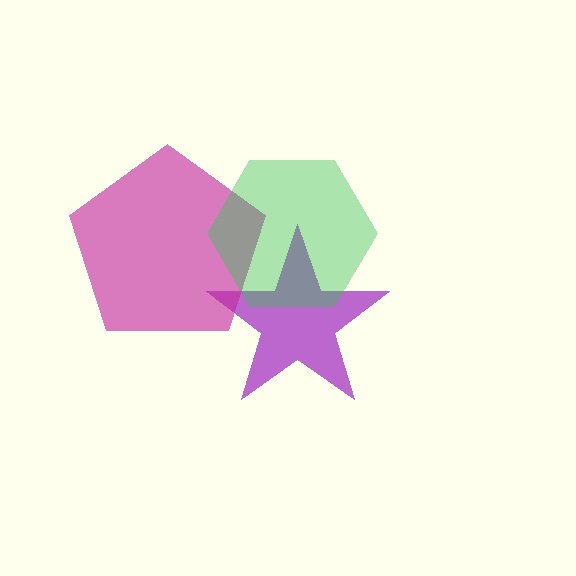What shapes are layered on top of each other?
The layered shapes are: a purple star, a magenta pentagon, a green hexagon.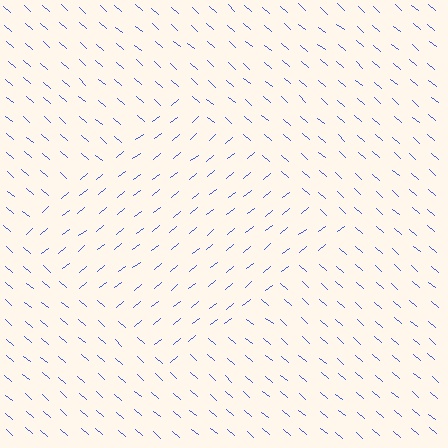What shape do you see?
I see a diamond.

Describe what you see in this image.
The image is filled with small blue line segments. A diamond region in the image has lines oriented differently from the surrounding lines, creating a visible texture boundary.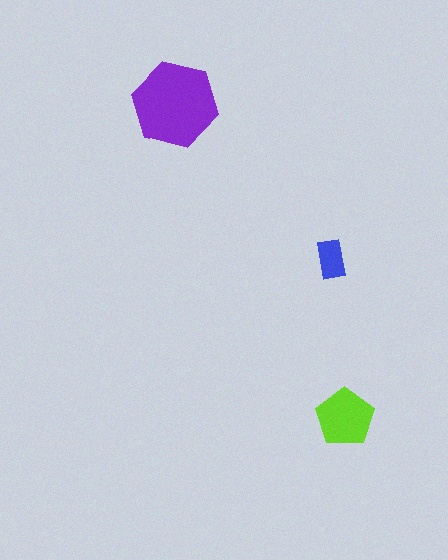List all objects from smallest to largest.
The blue rectangle, the lime pentagon, the purple hexagon.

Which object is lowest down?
The lime pentagon is bottommost.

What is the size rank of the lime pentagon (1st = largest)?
2nd.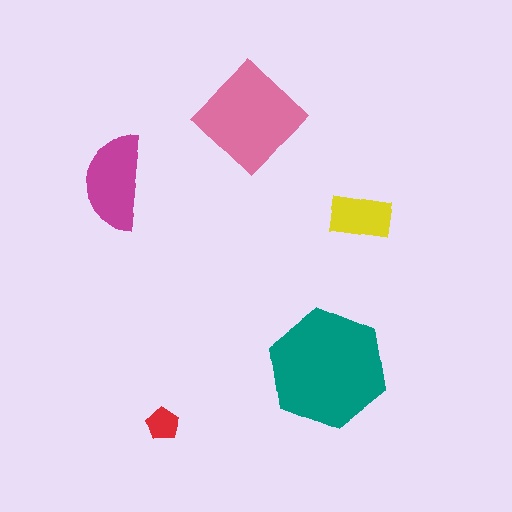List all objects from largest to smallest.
The teal hexagon, the pink diamond, the magenta semicircle, the yellow rectangle, the red pentagon.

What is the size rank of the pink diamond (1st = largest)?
2nd.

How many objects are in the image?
There are 5 objects in the image.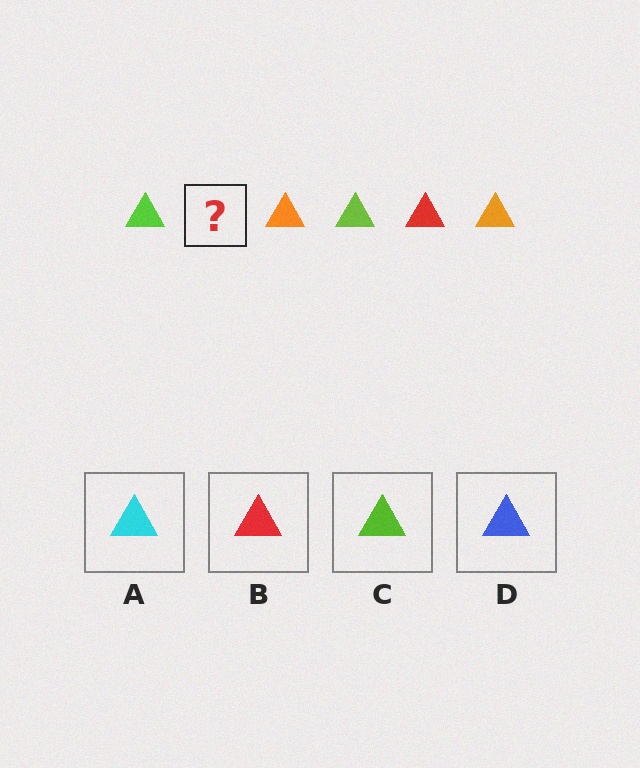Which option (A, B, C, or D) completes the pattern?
B.